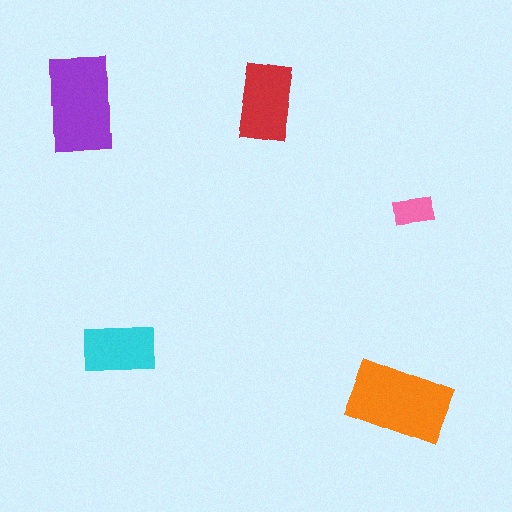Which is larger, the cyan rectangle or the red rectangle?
The red one.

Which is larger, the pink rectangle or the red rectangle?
The red one.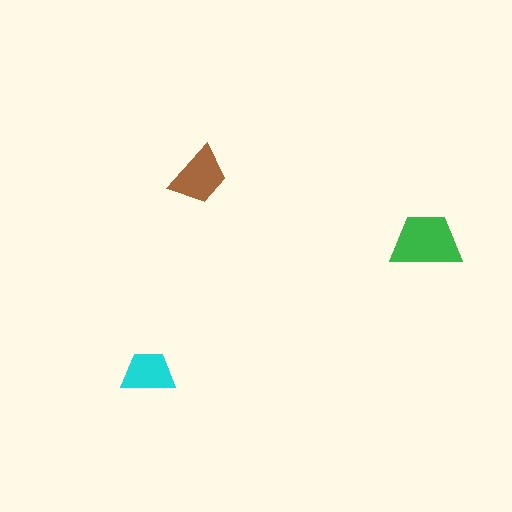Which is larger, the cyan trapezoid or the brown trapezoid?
The brown one.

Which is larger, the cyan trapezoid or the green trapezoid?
The green one.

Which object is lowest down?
The cyan trapezoid is bottommost.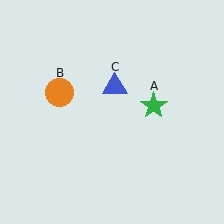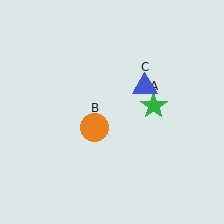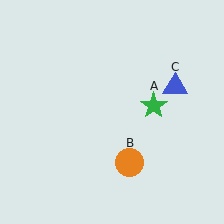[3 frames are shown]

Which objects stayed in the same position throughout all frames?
Green star (object A) remained stationary.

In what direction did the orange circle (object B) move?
The orange circle (object B) moved down and to the right.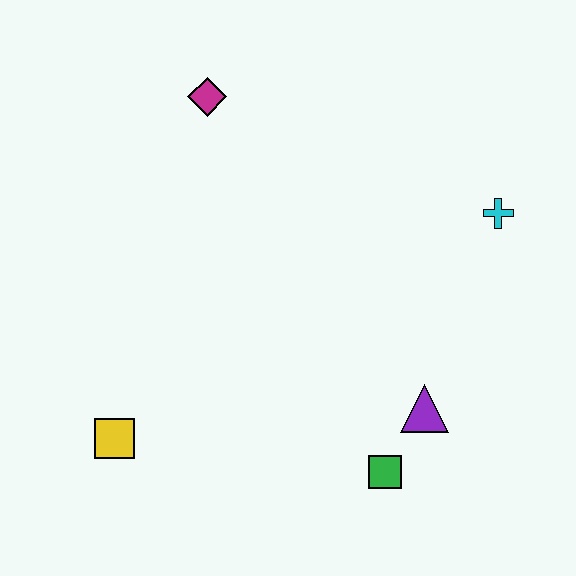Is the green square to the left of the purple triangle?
Yes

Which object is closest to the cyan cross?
The purple triangle is closest to the cyan cross.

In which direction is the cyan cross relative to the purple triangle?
The cyan cross is above the purple triangle.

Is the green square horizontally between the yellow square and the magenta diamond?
No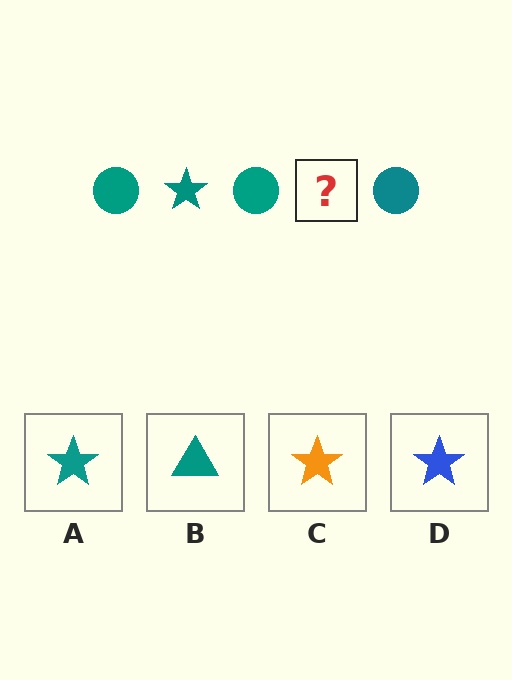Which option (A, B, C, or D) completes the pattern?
A.